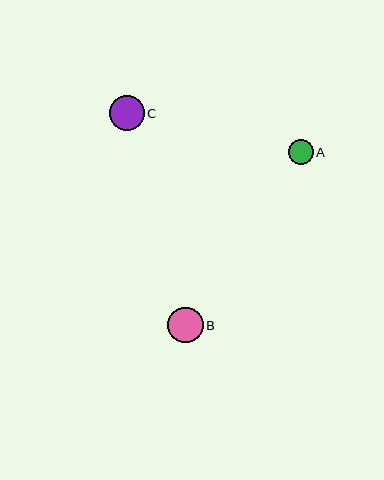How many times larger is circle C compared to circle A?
Circle C is approximately 1.4 times the size of circle A.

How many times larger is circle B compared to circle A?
Circle B is approximately 1.4 times the size of circle A.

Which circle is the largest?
Circle B is the largest with a size of approximately 36 pixels.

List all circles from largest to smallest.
From largest to smallest: B, C, A.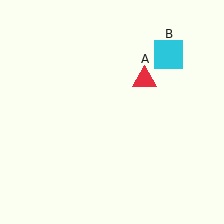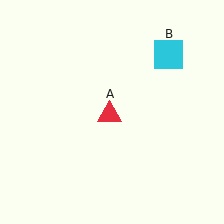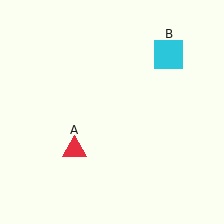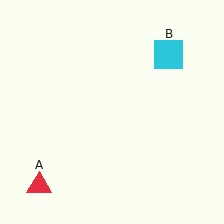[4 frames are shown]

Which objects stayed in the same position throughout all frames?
Cyan square (object B) remained stationary.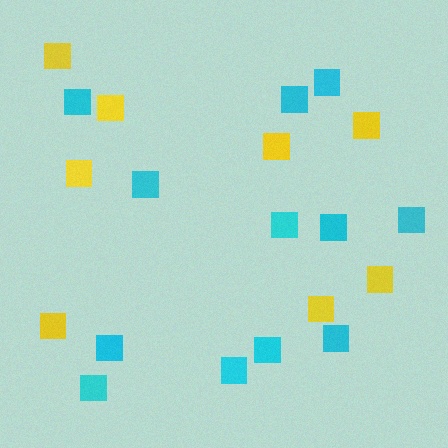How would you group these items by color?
There are 2 groups: one group of yellow squares (8) and one group of cyan squares (12).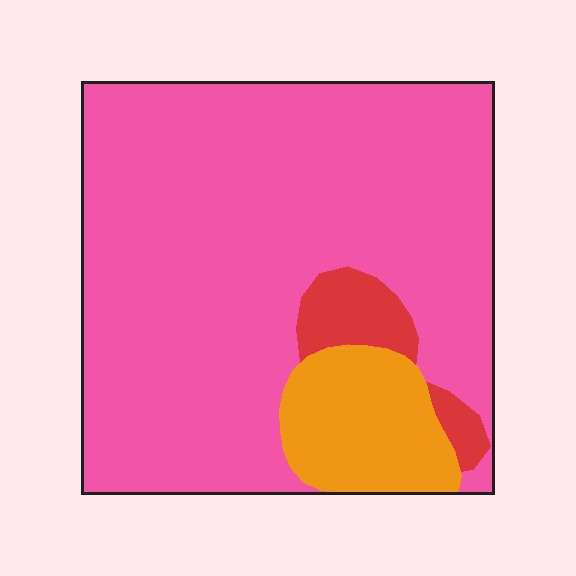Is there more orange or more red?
Orange.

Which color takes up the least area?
Red, at roughly 5%.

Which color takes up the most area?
Pink, at roughly 80%.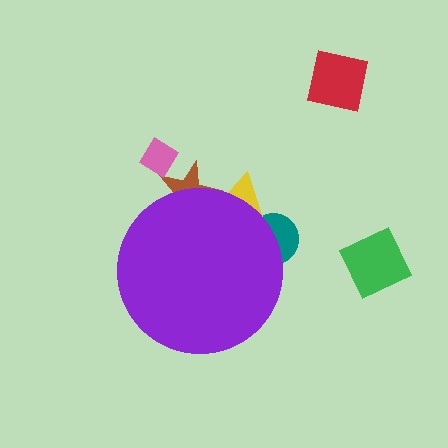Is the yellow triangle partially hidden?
Yes, the yellow triangle is partially hidden behind the purple circle.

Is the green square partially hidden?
No, the green square is fully visible.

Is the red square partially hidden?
No, the red square is fully visible.